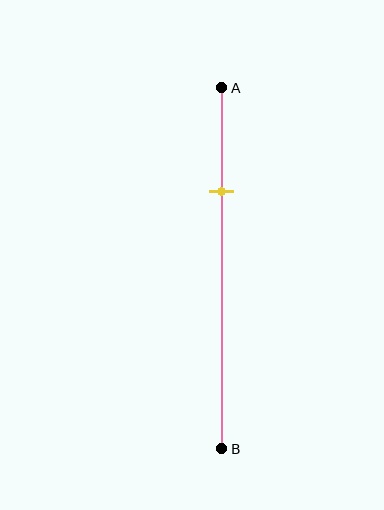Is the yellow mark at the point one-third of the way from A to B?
No, the mark is at about 30% from A, not at the 33% one-third point.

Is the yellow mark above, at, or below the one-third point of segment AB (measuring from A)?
The yellow mark is above the one-third point of segment AB.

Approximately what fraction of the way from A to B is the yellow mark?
The yellow mark is approximately 30% of the way from A to B.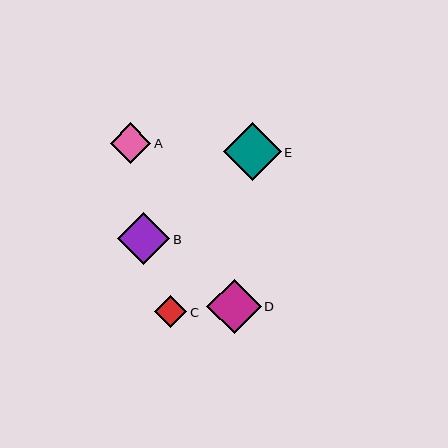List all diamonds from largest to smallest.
From largest to smallest: E, D, B, A, C.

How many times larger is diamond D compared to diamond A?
Diamond D is approximately 1.3 times the size of diamond A.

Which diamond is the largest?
Diamond E is the largest with a size of approximately 58 pixels.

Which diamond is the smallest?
Diamond C is the smallest with a size of approximately 33 pixels.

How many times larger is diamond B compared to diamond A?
Diamond B is approximately 1.3 times the size of diamond A.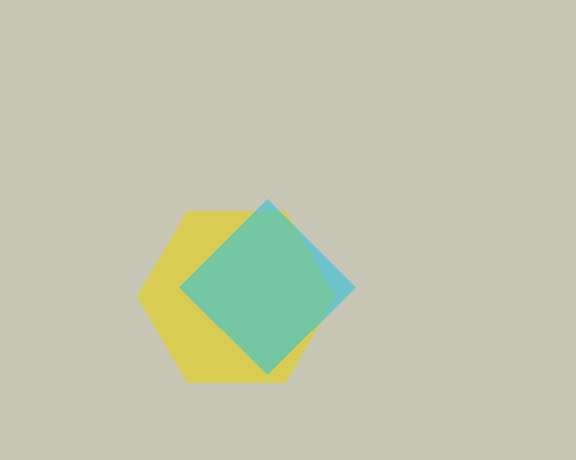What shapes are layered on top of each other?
The layered shapes are: a yellow hexagon, a cyan diamond.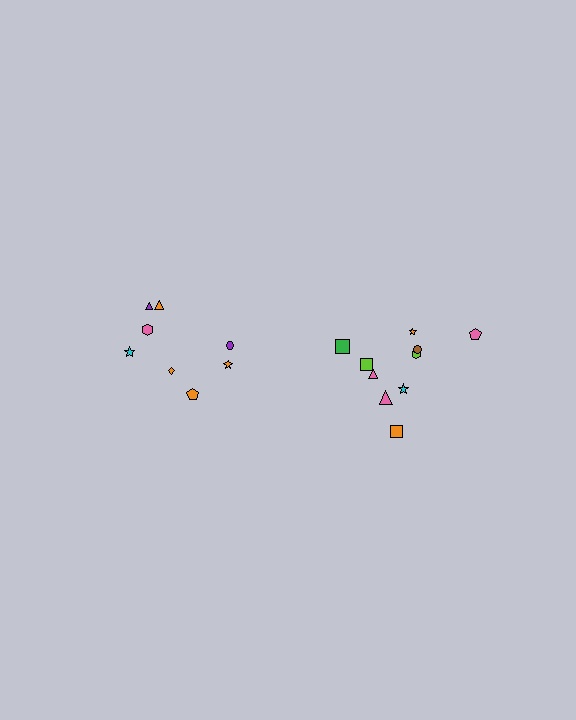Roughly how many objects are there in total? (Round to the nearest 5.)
Roughly 20 objects in total.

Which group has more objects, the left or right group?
The right group.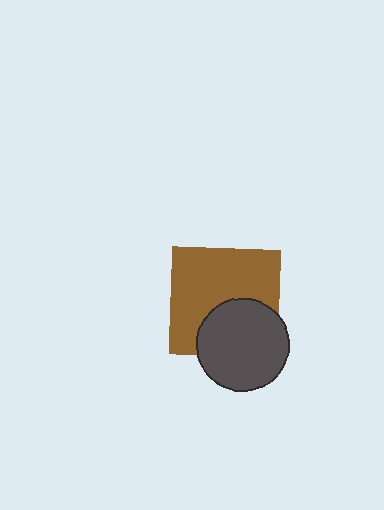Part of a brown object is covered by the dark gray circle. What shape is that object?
It is a square.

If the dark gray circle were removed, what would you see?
You would see the complete brown square.